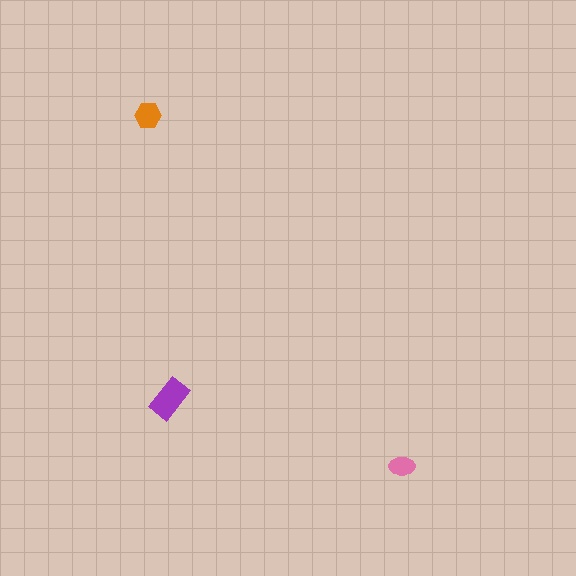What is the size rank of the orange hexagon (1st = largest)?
2nd.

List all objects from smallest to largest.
The pink ellipse, the orange hexagon, the purple rectangle.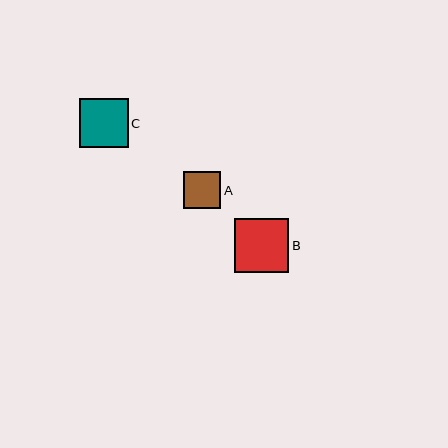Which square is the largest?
Square B is the largest with a size of approximately 54 pixels.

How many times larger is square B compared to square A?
Square B is approximately 1.4 times the size of square A.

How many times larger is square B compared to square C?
Square B is approximately 1.1 times the size of square C.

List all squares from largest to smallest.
From largest to smallest: B, C, A.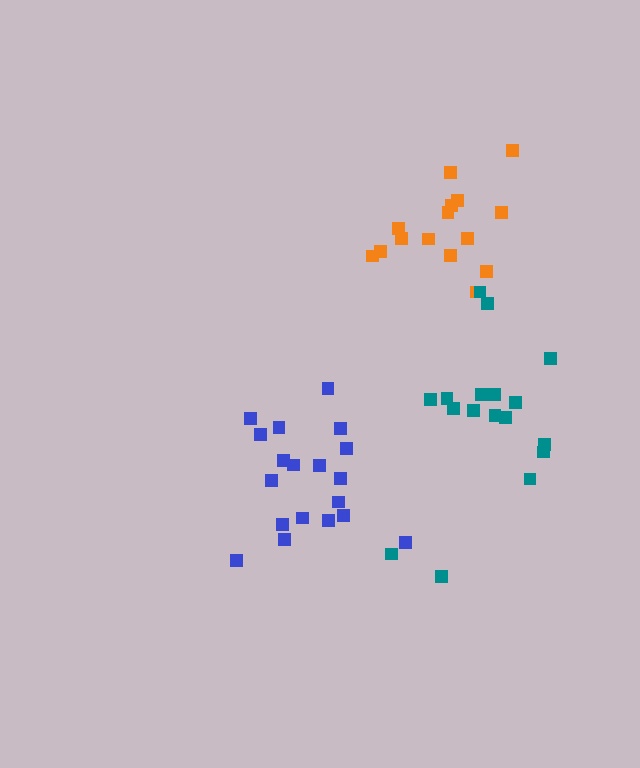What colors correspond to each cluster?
The clusters are colored: orange, teal, blue.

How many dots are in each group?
Group 1: 15 dots, Group 2: 17 dots, Group 3: 19 dots (51 total).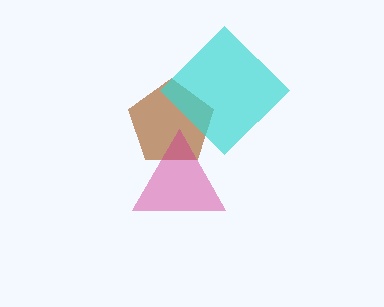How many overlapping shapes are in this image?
There are 3 overlapping shapes in the image.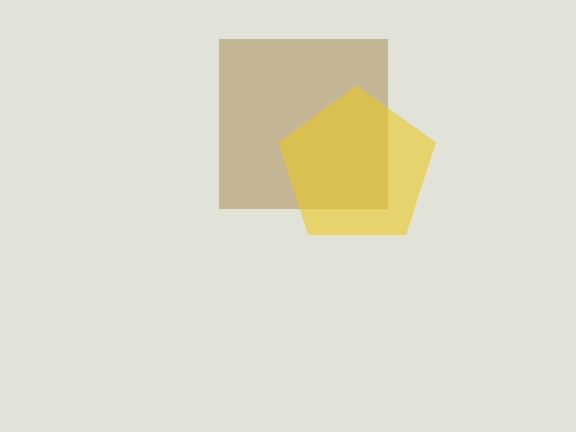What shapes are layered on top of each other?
The layered shapes are: a brown square, a yellow pentagon.